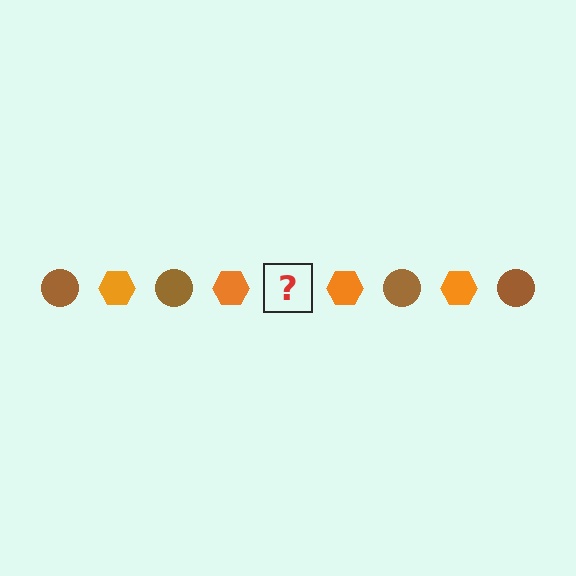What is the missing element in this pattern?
The missing element is a brown circle.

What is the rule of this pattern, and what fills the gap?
The rule is that the pattern alternates between brown circle and orange hexagon. The gap should be filled with a brown circle.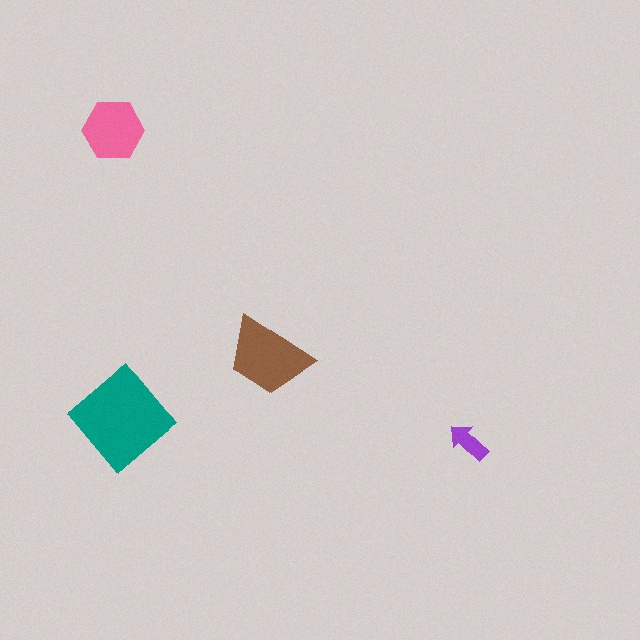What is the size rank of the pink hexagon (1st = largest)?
3rd.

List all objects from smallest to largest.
The purple arrow, the pink hexagon, the brown trapezoid, the teal diamond.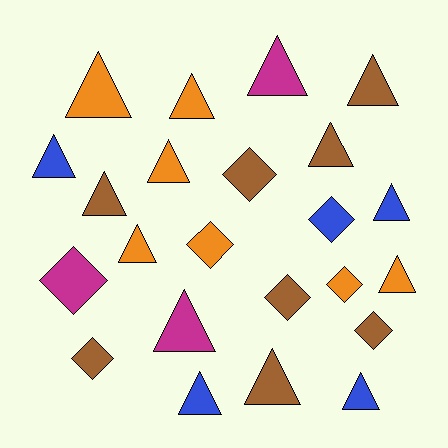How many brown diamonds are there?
There are 4 brown diamonds.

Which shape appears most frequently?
Triangle, with 15 objects.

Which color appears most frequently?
Brown, with 8 objects.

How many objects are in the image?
There are 23 objects.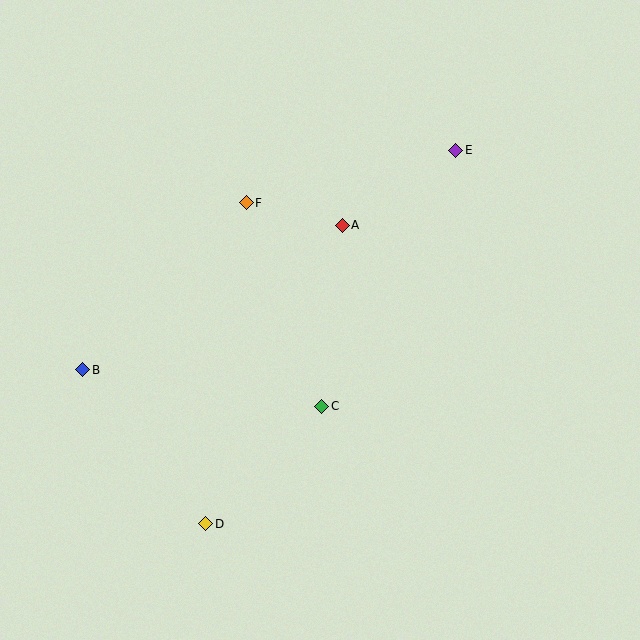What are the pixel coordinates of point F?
Point F is at (246, 203).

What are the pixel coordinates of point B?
Point B is at (83, 370).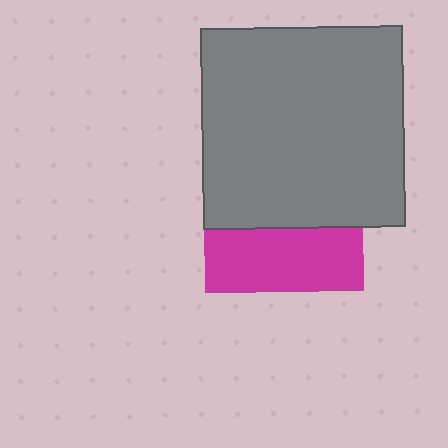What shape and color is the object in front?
The object in front is a gray square.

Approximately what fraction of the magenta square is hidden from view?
Roughly 60% of the magenta square is hidden behind the gray square.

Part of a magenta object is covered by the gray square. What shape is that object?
It is a square.